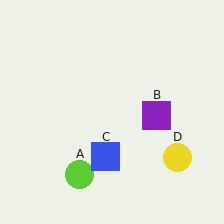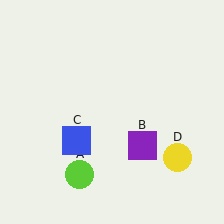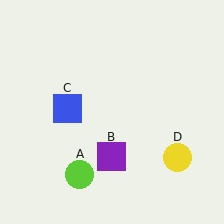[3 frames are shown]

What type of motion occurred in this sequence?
The purple square (object B), blue square (object C) rotated clockwise around the center of the scene.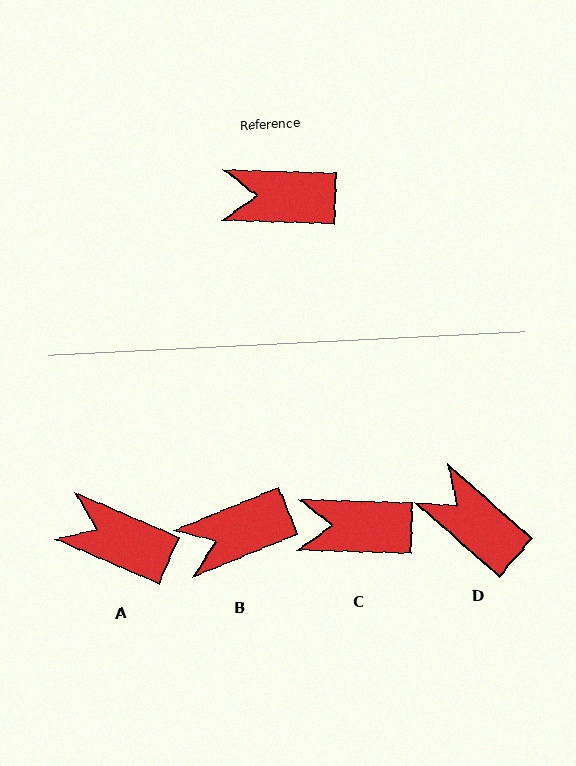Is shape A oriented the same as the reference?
No, it is off by about 21 degrees.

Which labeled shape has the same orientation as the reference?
C.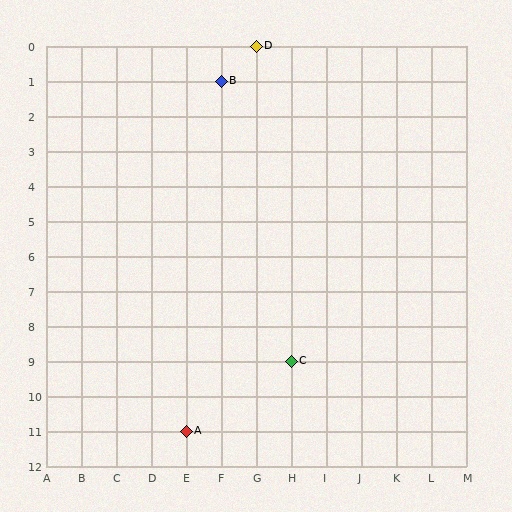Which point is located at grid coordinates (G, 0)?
Point D is at (G, 0).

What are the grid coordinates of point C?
Point C is at grid coordinates (H, 9).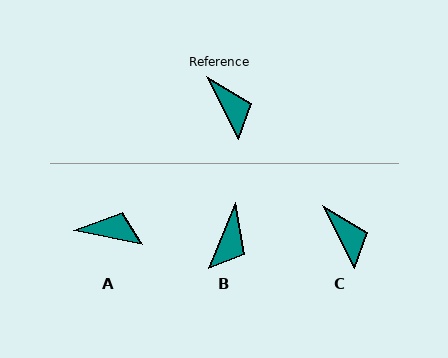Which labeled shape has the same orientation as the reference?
C.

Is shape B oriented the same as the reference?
No, it is off by about 48 degrees.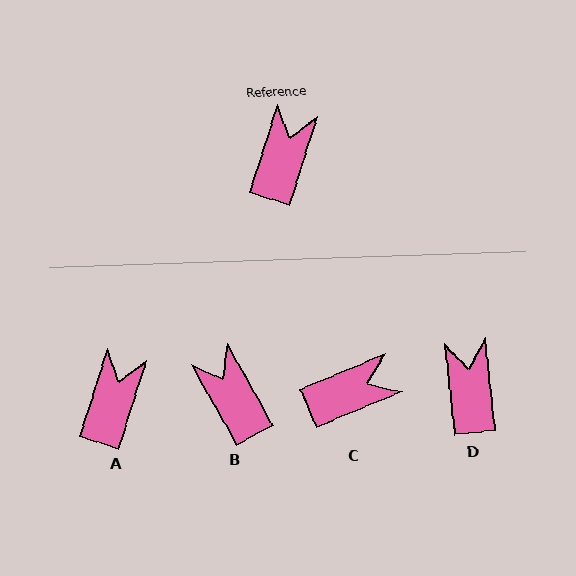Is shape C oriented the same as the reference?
No, it is off by about 50 degrees.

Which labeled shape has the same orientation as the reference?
A.